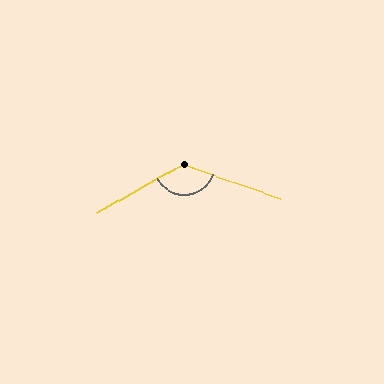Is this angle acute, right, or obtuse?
It is obtuse.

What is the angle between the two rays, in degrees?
Approximately 131 degrees.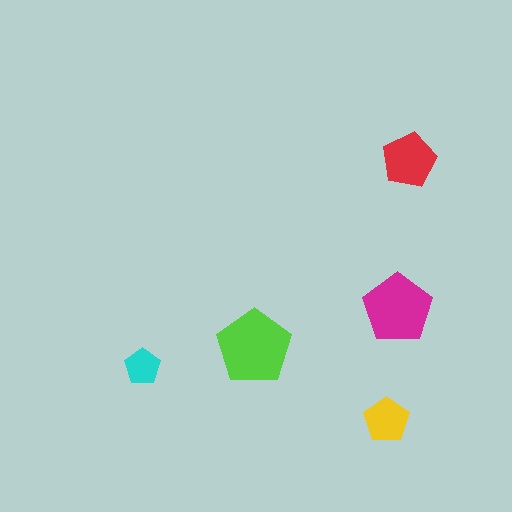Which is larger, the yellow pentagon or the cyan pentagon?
The yellow one.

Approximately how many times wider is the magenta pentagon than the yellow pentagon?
About 1.5 times wider.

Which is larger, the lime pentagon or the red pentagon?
The lime one.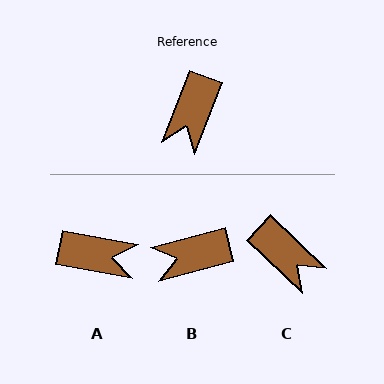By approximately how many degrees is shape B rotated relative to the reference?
Approximately 54 degrees clockwise.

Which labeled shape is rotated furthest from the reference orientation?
A, about 100 degrees away.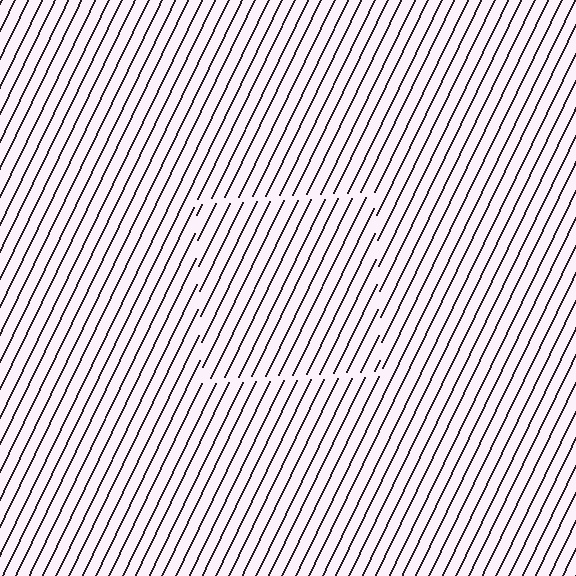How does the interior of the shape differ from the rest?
The interior of the shape contains the same grating, shifted by half a period — the contour is defined by the phase discontinuity where line-ends from the inner and outer gratings abut.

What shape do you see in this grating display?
An illusory square. The interior of the shape contains the same grating, shifted by half a period — the contour is defined by the phase discontinuity where line-ends from the inner and outer gratings abut.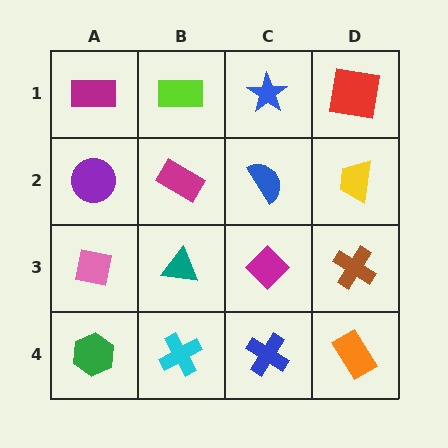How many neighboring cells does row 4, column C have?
3.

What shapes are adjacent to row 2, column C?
A blue star (row 1, column C), a magenta diamond (row 3, column C), a magenta rectangle (row 2, column B), a yellow trapezoid (row 2, column D).